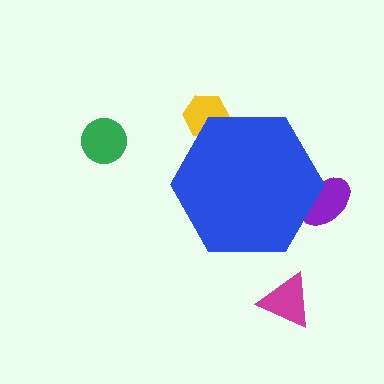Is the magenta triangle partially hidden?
No, the magenta triangle is fully visible.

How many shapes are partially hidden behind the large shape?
2 shapes are partially hidden.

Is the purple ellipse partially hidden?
Yes, the purple ellipse is partially hidden behind the blue hexagon.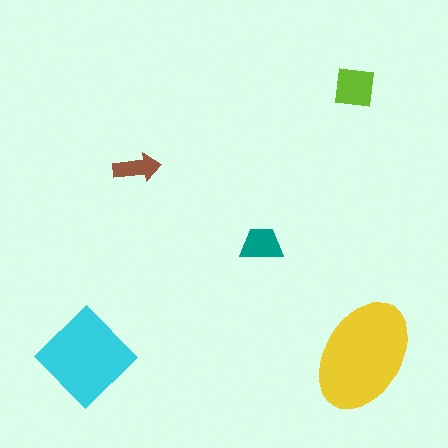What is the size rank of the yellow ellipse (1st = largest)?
1st.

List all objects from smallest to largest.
The brown arrow, the teal trapezoid, the lime square, the cyan diamond, the yellow ellipse.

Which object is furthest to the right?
The yellow ellipse is rightmost.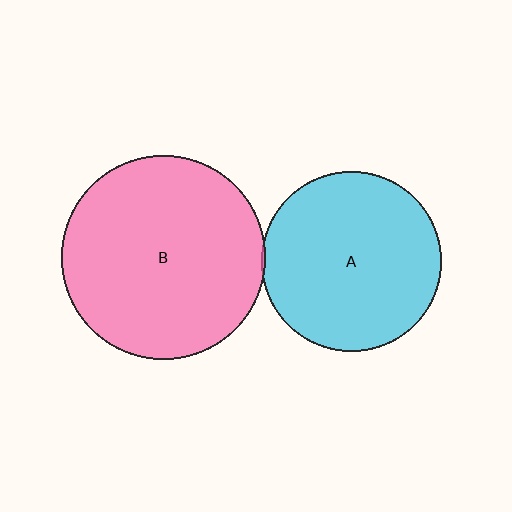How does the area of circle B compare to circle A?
Approximately 1.3 times.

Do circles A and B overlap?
Yes.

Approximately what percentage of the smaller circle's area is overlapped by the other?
Approximately 5%.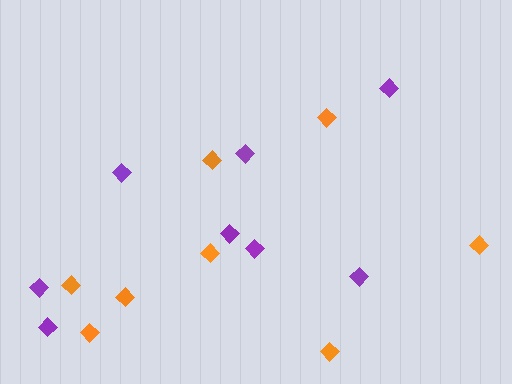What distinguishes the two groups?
There are 2 groups: one group of orange diamonds (8) and one group of purple diamonds (8).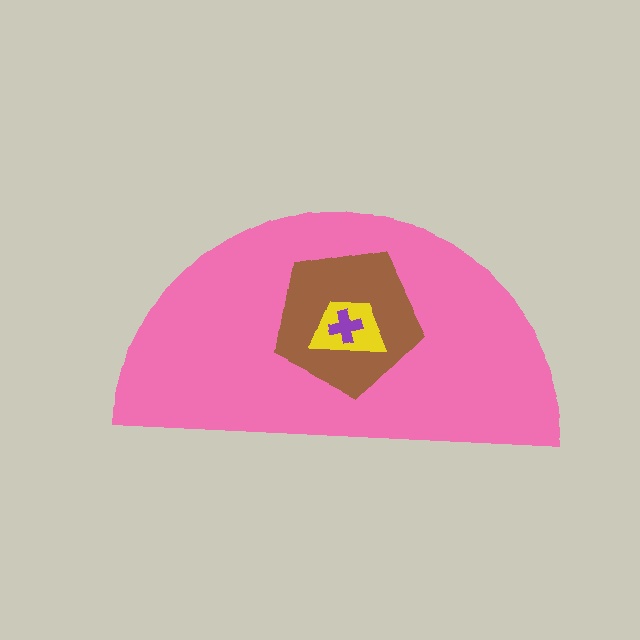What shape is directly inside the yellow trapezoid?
The purple cross.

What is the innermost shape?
The purple cross.